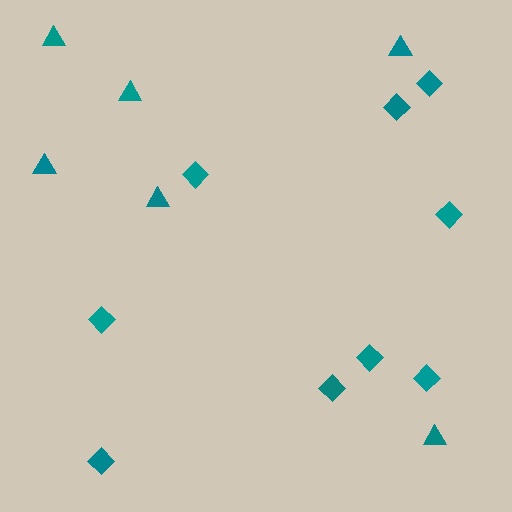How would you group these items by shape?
There are 2 groups: one group of diamonds (9) and one group of triangles (6).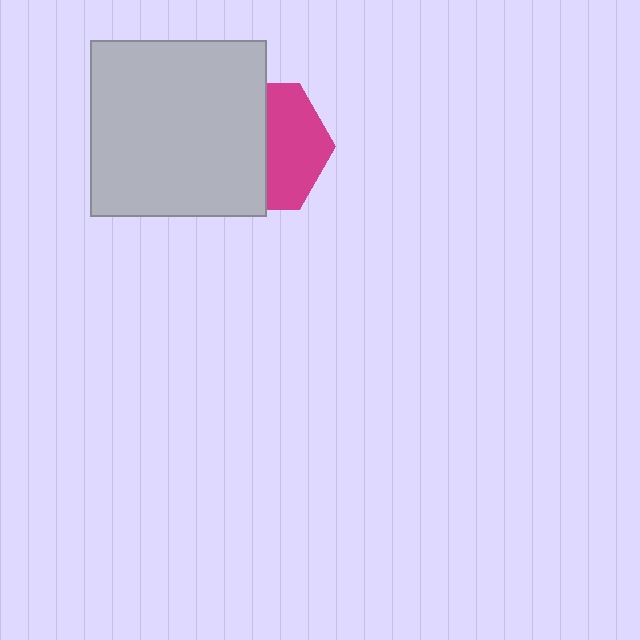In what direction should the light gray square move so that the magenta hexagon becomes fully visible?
The light gray square should move left. That is the shortest direction to clear the overlap and leave the magenta hexagon fully visible.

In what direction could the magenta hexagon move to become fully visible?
The magenta hexagon could move right. That would shift it out from behind the light gray square entirely.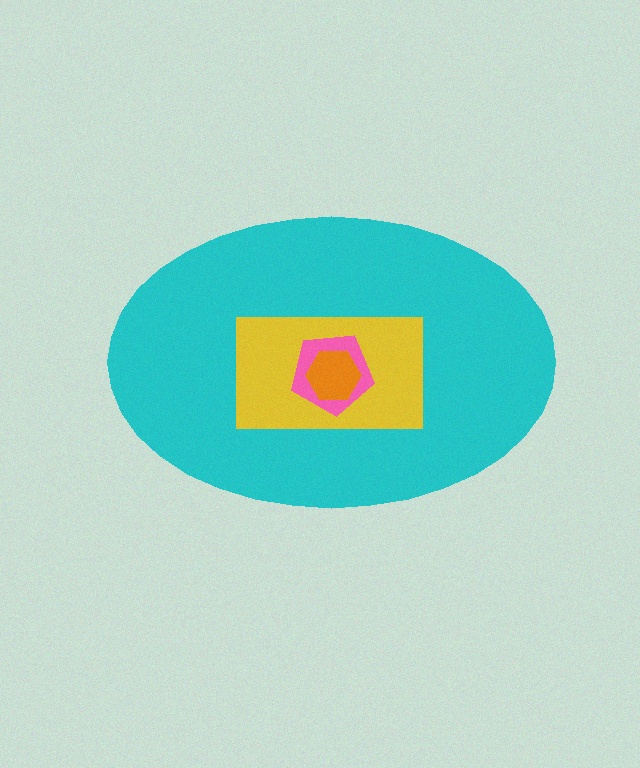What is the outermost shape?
The cyan ellipse.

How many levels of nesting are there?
4.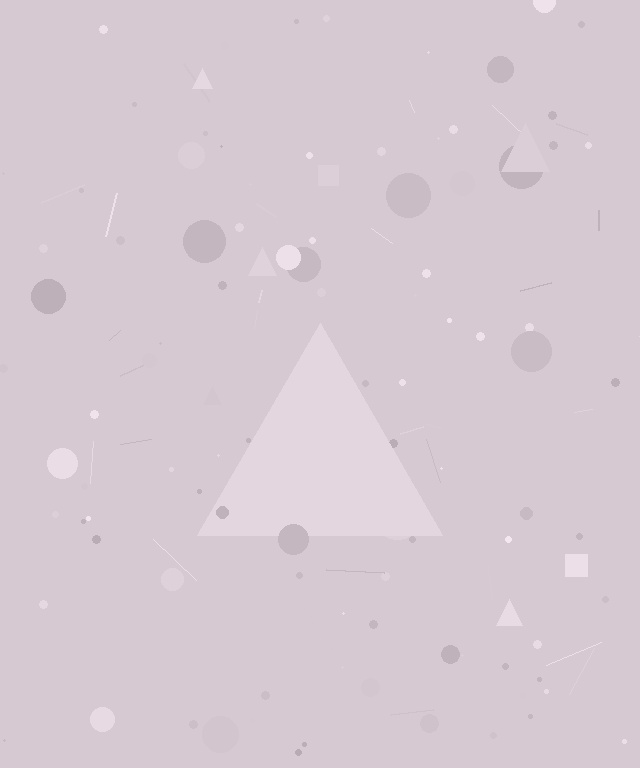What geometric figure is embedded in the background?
A triangle is embedded in the background.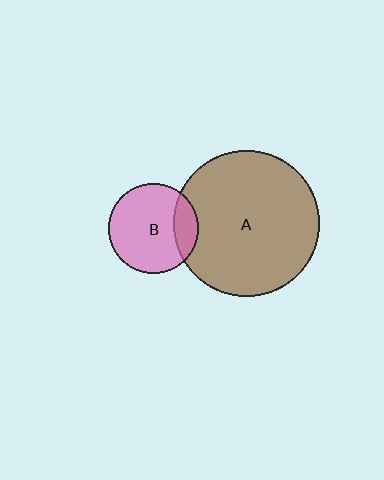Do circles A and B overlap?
Yes.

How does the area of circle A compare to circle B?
Approximately 2.7 times.